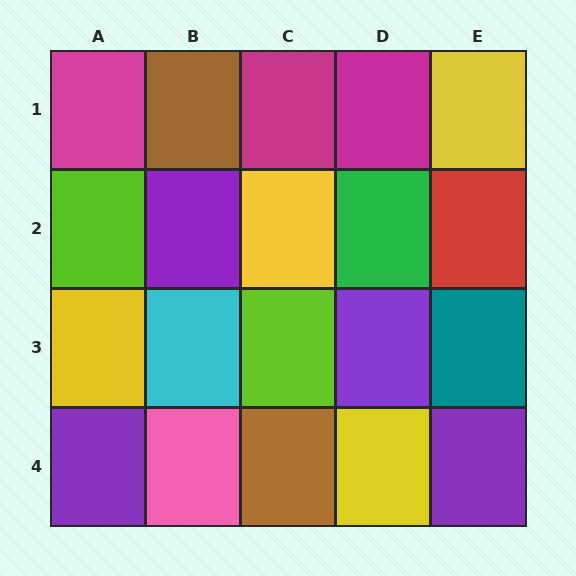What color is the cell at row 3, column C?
Lime.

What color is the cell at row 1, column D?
Magenta.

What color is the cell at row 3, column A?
Yellow.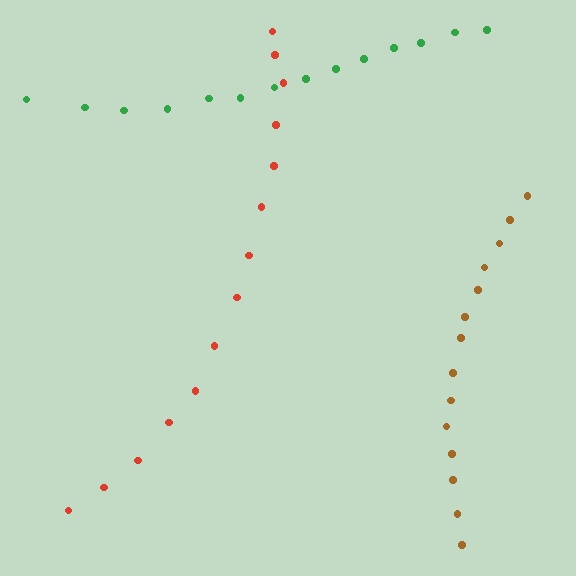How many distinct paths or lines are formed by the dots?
There are 3 distinct paths.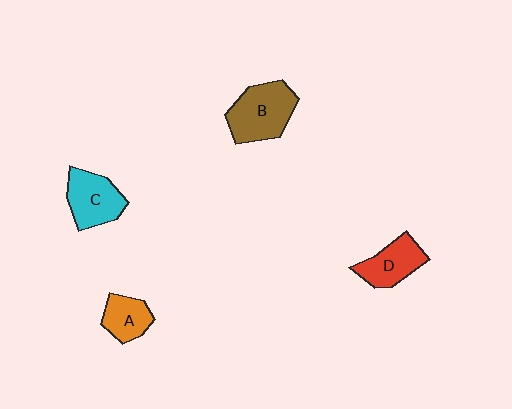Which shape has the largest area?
Shape B (brown).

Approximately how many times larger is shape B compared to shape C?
Approximately 1.2 times.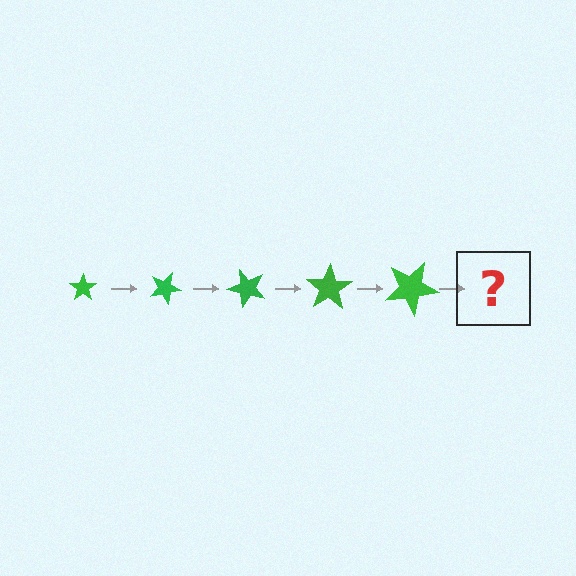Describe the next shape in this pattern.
It should be a star, larger than the previous one and rotated 125 degrees from the start.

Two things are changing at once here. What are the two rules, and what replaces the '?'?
The two rules are that the star grows larger each step and it rotates 25 degrees each step. The '?' should be a star, larger than the previous one and rotated 125 degrees from the start.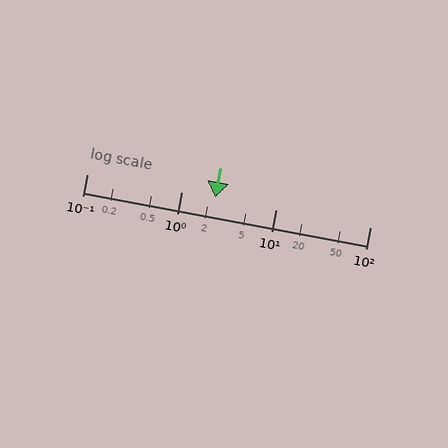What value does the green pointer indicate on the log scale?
The pointer indicates approximately 2.3.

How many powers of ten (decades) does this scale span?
The scale spans 3 decades, from 0.1 to 100.